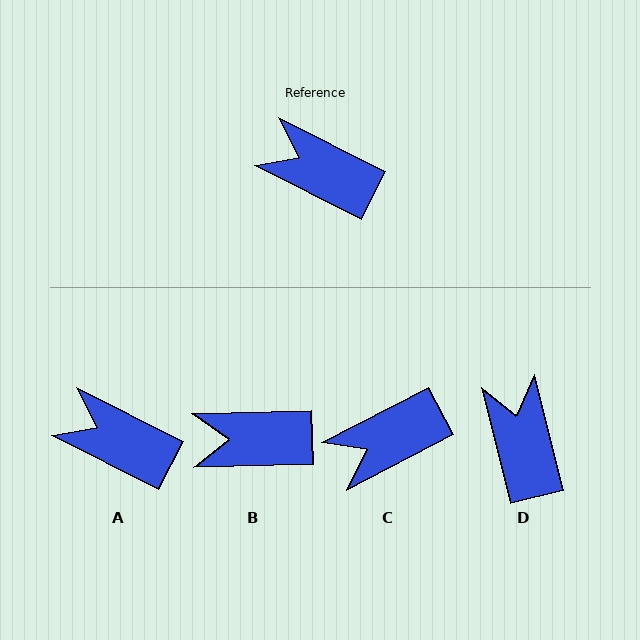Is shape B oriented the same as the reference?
No, it is off by about 29 degrees.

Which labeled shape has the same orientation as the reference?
A.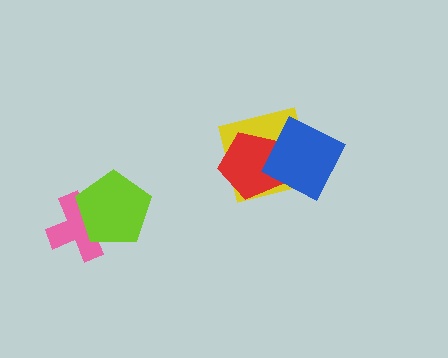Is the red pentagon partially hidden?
Yes, it is partially covered by another shape.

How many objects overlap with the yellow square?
2 objects overlap with the yellow square.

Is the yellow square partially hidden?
Yes, it is partially covered by another shape.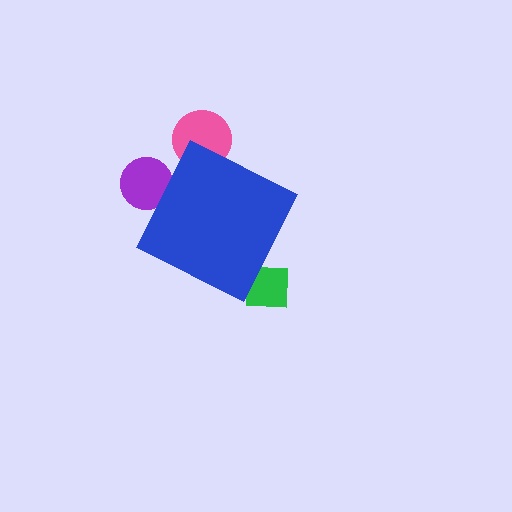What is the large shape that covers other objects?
A blue diamond.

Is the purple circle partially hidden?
Yes, the purple circle is partially hidden behind the blue diamond.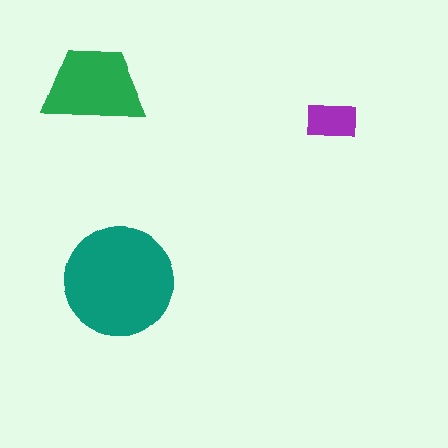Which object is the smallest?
The purple rectangle.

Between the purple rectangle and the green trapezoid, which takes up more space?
The green trapezoid.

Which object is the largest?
The teal circle.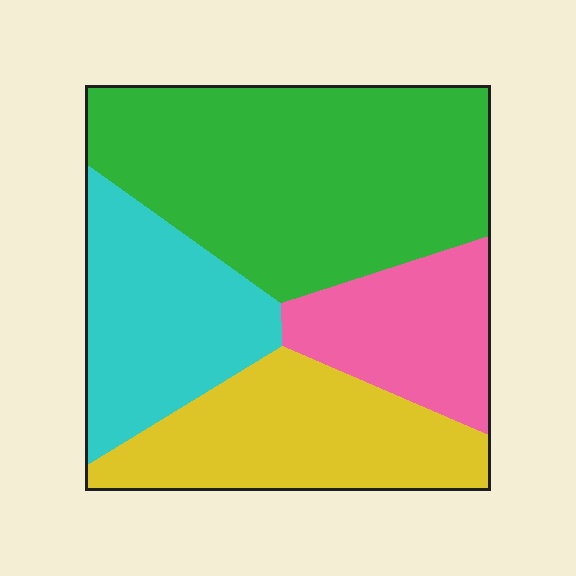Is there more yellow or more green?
Green.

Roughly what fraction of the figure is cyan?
Cyan covers 21% of the figure.